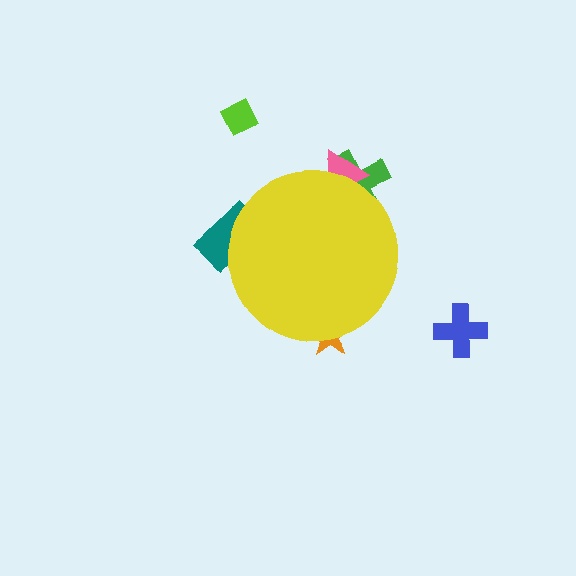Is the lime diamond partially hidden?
No, the lime diamond is fully visible.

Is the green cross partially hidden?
Yes, the green cross is partially hidden behind the yellow circle.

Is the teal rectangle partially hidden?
Yes, the teal rectangle is partially hidden behind the yellow circle.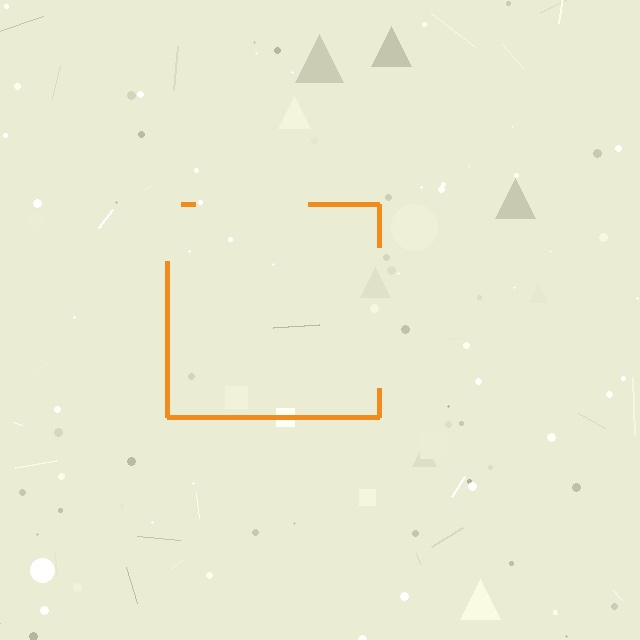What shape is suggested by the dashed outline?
The dashed outline suggests a square.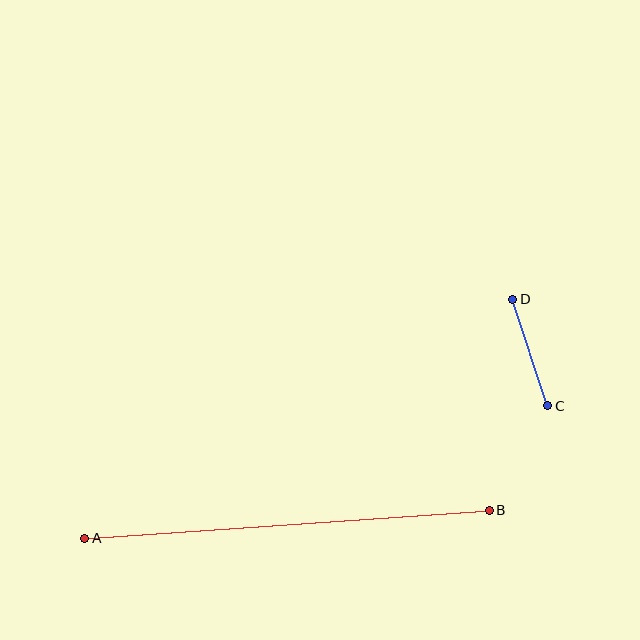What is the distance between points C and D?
The distance is approximately 112 pixels.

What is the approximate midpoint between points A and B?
The midpoint is at approximately (287, 524) pixels.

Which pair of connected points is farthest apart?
Points A and B are farthest apart.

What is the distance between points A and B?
The distance is approximately 406 pixels.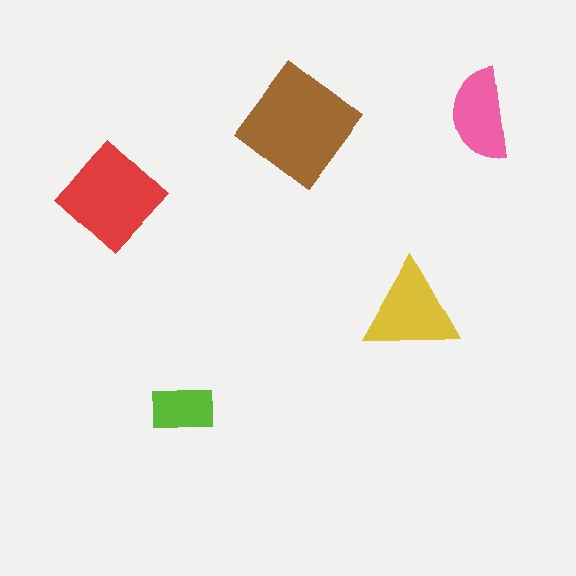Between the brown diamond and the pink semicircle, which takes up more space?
The brown diamond.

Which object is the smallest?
The lime rectangle.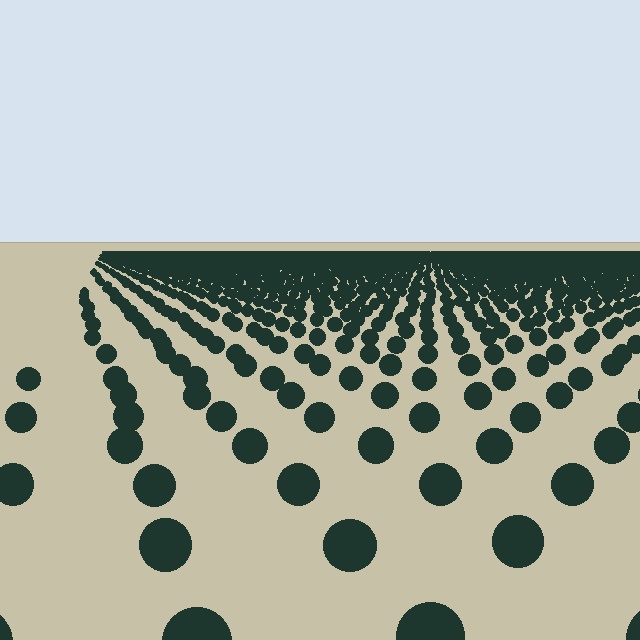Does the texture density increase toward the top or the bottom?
Density increases toward the top.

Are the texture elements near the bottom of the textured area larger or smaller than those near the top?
Larger. Near the bottom, elements are closer to the viewer and appear at a bigger on-screen size.